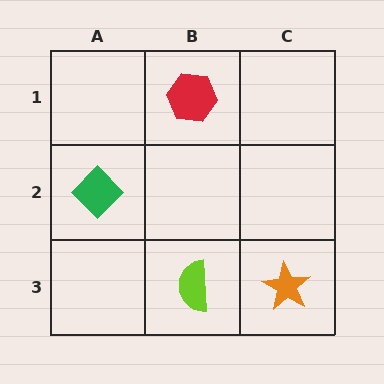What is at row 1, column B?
A red hexagon.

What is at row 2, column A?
A green diamond.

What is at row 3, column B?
A lime semicircle.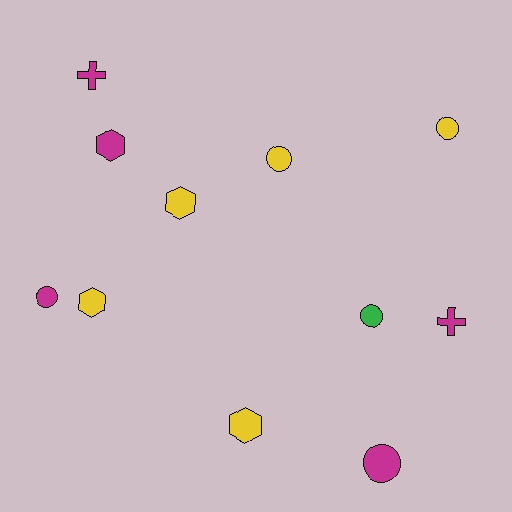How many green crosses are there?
There are no green crosses.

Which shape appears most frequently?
Circle, with 5 objects.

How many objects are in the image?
There are 11 objects.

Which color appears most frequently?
Magenta, with 5 objects.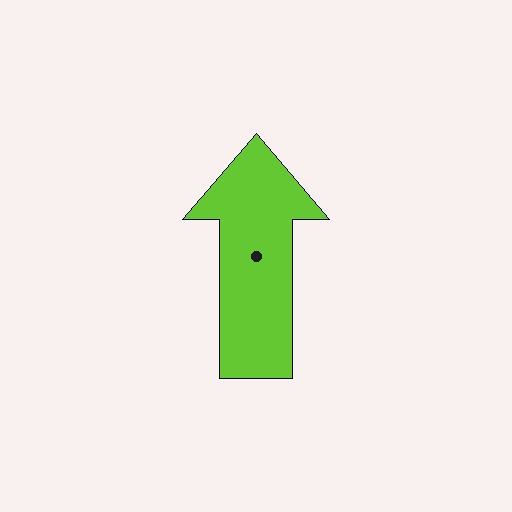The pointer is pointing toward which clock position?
Roughly 12 o'clock.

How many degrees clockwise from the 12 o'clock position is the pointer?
Approximately 0 degrees.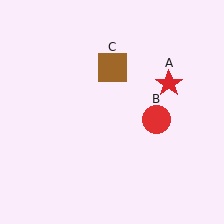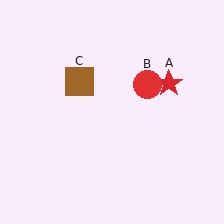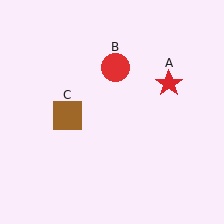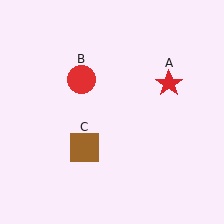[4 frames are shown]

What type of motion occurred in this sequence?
The red circle (object B), brown square (object C) rotated counterclockwise around the center of the scene.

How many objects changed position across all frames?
2 objects changed position: red circle (object B), brown square (object C).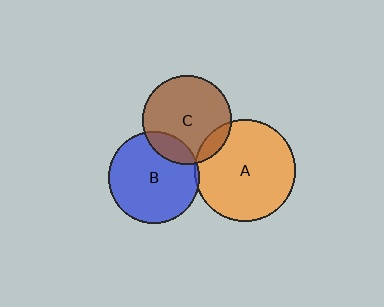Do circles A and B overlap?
Yes.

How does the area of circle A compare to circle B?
Approximately 1.2 times.